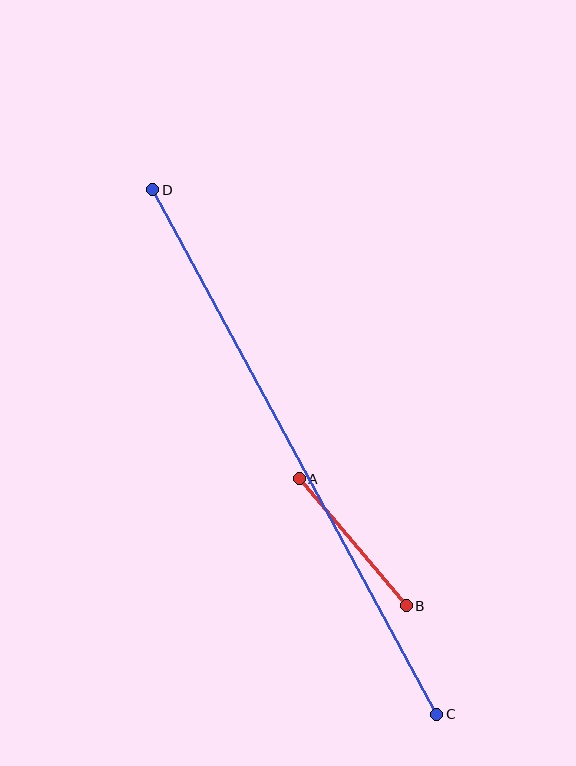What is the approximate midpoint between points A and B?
The midpoint is at approximately (353, 542) pixels.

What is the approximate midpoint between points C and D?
The midpoint is at approximately (295, 452) pixels.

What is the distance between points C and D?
The distance is approximately 597 pixels.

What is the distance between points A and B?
The distance is approximately 166 pixels.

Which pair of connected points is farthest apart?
Points C and D are farthest apart.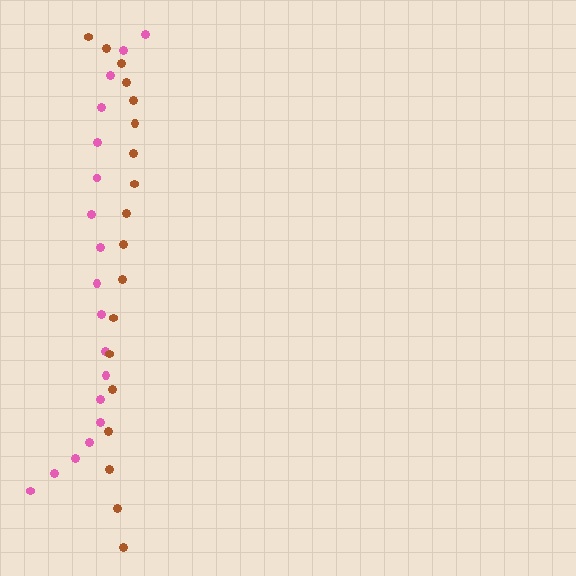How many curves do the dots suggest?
There are 2 distinct paths.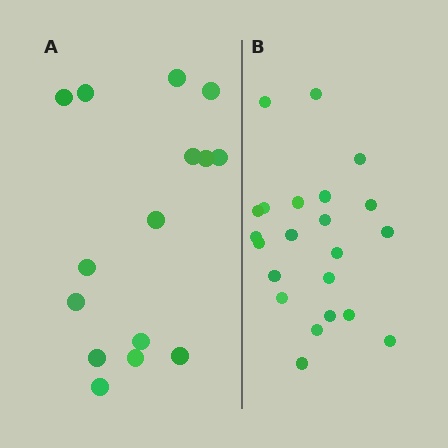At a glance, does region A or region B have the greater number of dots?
Region B (the right region) has more dots.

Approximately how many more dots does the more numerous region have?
Region B has roughly 8 or so more dots than region A.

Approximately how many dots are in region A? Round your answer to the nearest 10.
About 20 dots. (The exact count is 15, which rounds to 20.)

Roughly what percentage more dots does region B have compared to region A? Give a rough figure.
About 45% more.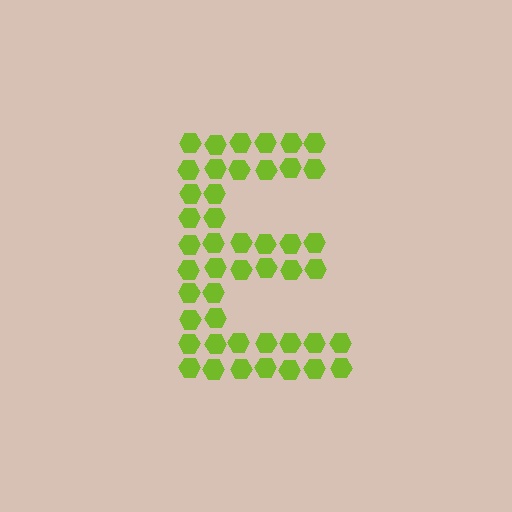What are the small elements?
The small elements are hexagons.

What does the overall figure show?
The overall figure shows the letter E.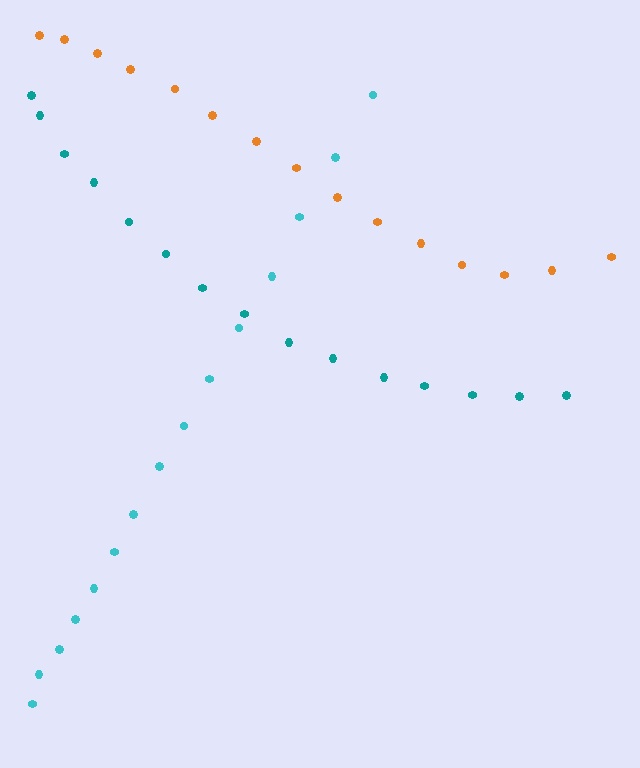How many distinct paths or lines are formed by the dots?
There are 3 distinct paths.